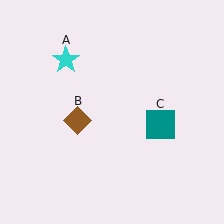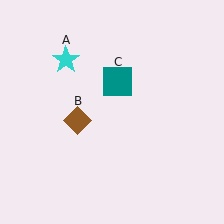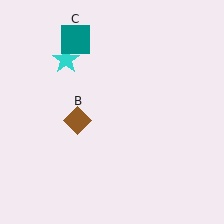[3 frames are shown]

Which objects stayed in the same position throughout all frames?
Cyan star (object A) and brown diamond (object B) remained stationary.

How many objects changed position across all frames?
1 object changed position: teal square (object C).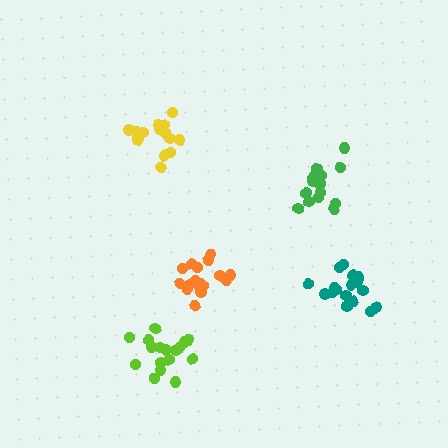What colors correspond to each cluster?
The clusters are colored: green, lime, yellow, orange, teal.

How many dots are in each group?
Group 1: 16 dots, Group 2: 17 dots, Group 3: 17 dots, Group 4: 20 dots, Group 5: 18 dots (88 total).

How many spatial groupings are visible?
There are 5 spatial groupings.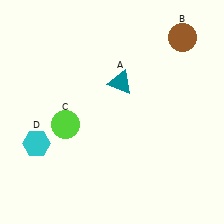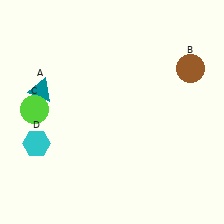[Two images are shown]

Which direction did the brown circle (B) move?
The brown circle (B) moved down.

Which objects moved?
The objects that moved are: the teal triangle (A), the brown circle (B), the lime circle (C).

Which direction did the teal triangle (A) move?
The teal triangle (A) moved left.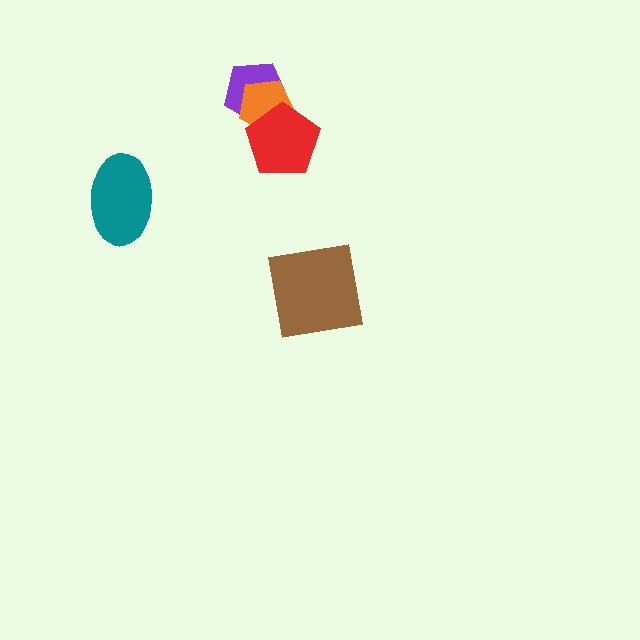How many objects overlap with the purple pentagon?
2 objects overlap with the purple pentagon.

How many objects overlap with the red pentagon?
2 objects overlap with the red pentagon.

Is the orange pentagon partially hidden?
Yes, it is partially covered by another shape.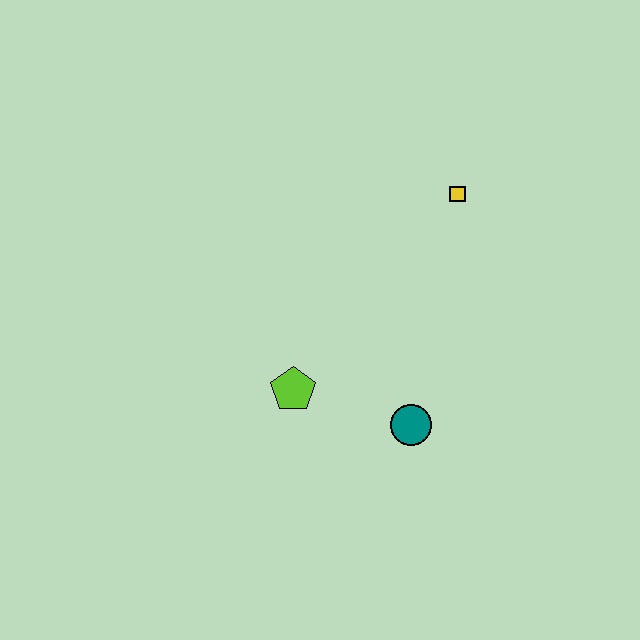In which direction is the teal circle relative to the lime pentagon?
The teal circle is to the right of the lime pentagon.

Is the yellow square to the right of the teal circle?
Yes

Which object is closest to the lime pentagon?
The teal circle is closest to the lime pentagon.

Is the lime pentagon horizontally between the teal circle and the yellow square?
No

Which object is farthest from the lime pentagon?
The yellow square is farthest from the lime pentagon.